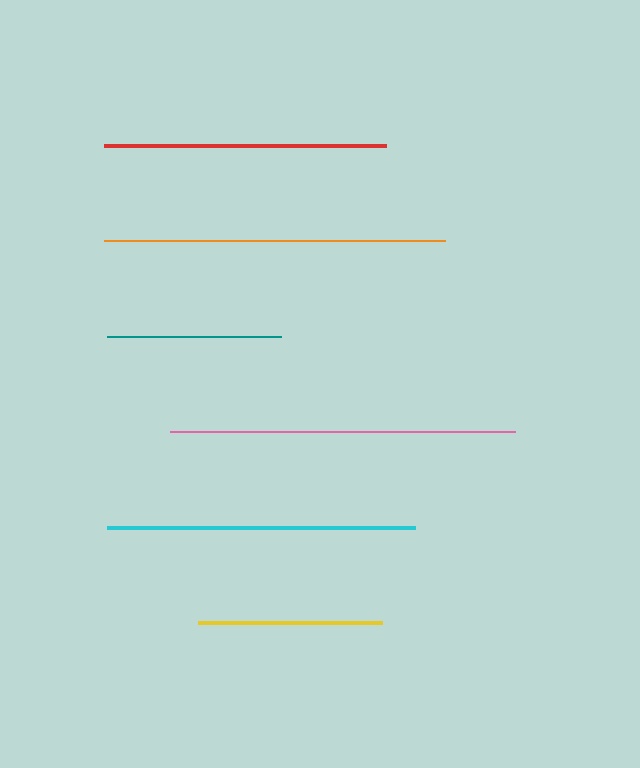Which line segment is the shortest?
The teal line is the shortest at approximately 174 pixels.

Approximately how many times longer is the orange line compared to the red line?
The orange line is approximately 1.2 times the length of the red line.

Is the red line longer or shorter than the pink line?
The pink line is longer than the red line.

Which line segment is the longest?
The pink line is the longest at approximately 345 pixels.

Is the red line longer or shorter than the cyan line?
The cyan line is longer than the red line.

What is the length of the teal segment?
The teal segment is approximately 174 pixels long.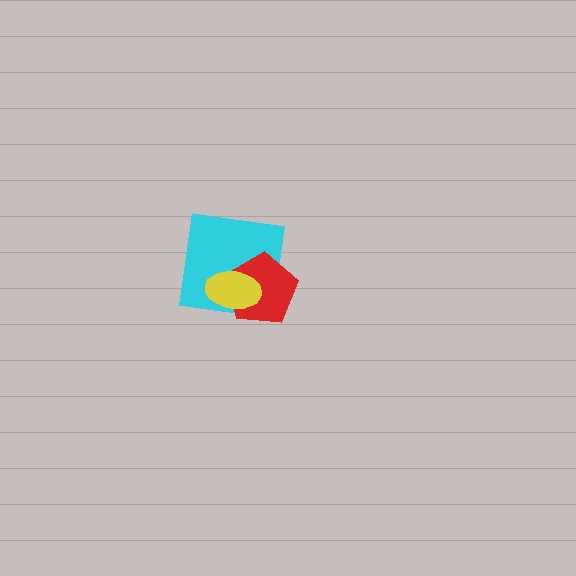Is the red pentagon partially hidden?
Yes, it is partially covered by another shape.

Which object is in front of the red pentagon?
The yellow ellipse is in front of the red pentagon.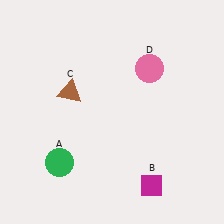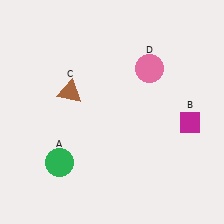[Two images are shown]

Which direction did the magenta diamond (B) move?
The magenta diamond (B) moved up.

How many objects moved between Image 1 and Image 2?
1 object moved between the two images.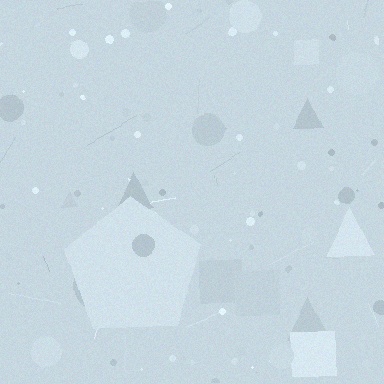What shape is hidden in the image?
A pentagon is hidden in the image.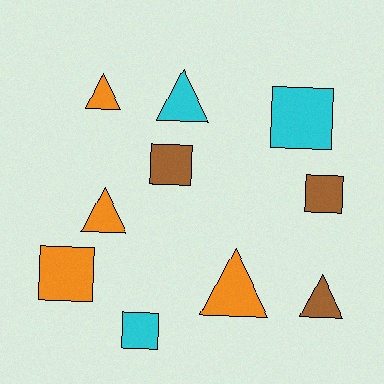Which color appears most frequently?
Orange, with 4 objects.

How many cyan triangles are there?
There is 1 cyan triangle.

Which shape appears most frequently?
Triangle, with 5 objects.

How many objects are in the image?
There are 10 objects.